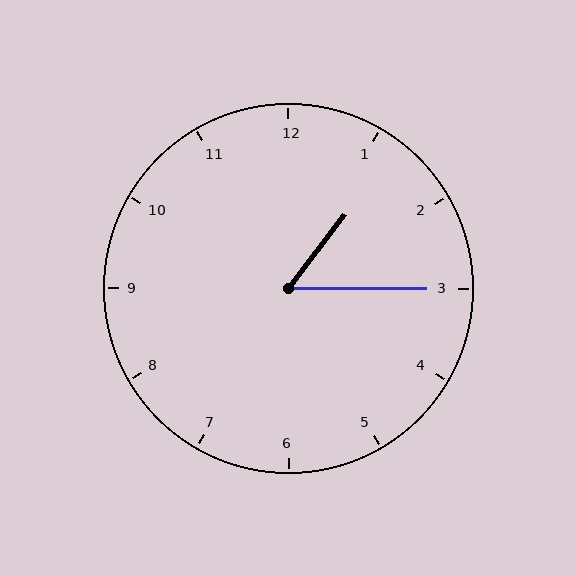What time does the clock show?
1:15.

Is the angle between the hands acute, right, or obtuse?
It is acute.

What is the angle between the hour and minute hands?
Approximately 52 degrees.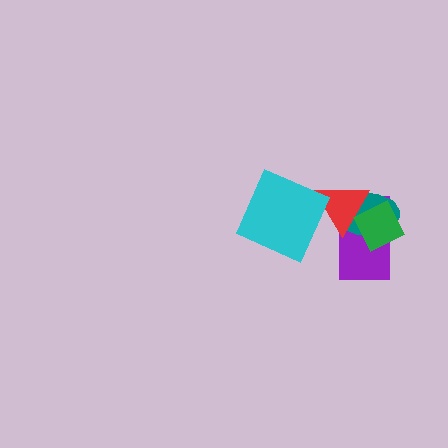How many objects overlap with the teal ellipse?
3 objects overlap with the teal ellipse.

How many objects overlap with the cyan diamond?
1 object overlaps with the cyan diamond.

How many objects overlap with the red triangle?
4 objects overlap with the red triangle.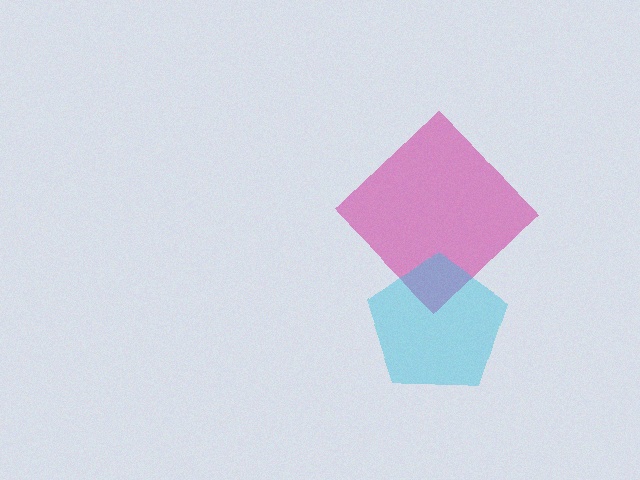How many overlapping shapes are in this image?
There are 2 overlapping shapes in the image.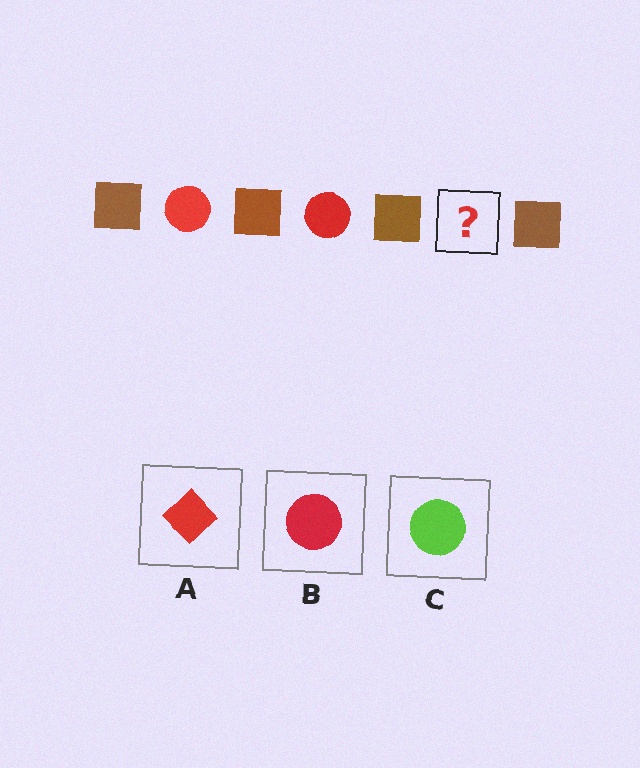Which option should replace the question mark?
Option B.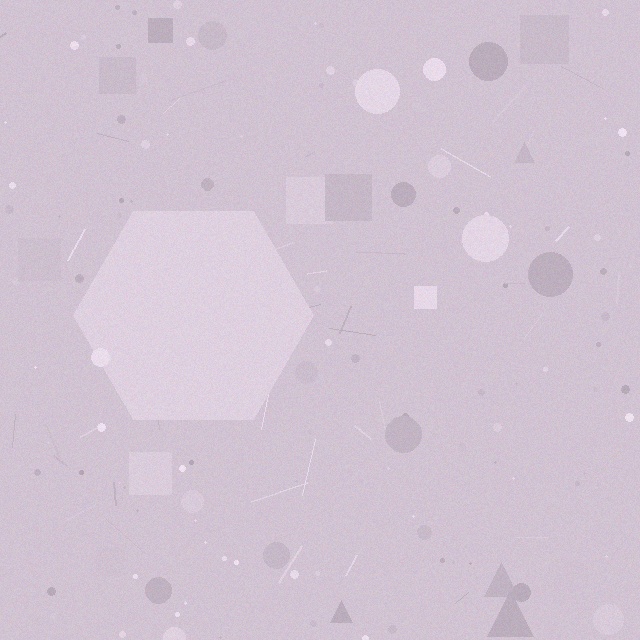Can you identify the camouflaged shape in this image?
The camouflaged shape is a hexagon.